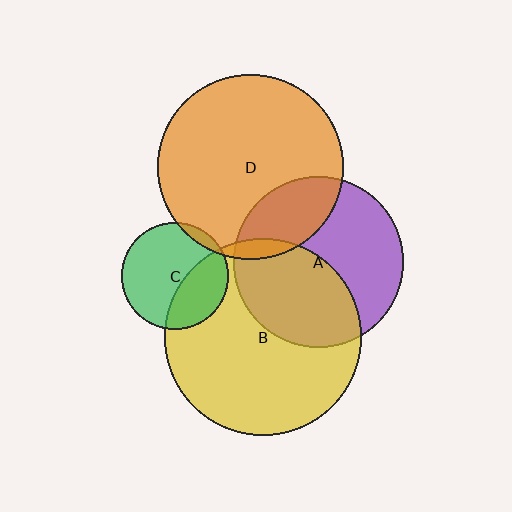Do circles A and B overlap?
Yes.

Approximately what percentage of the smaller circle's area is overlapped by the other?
Approximately 45%.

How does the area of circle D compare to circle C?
Approximately 3.0 times.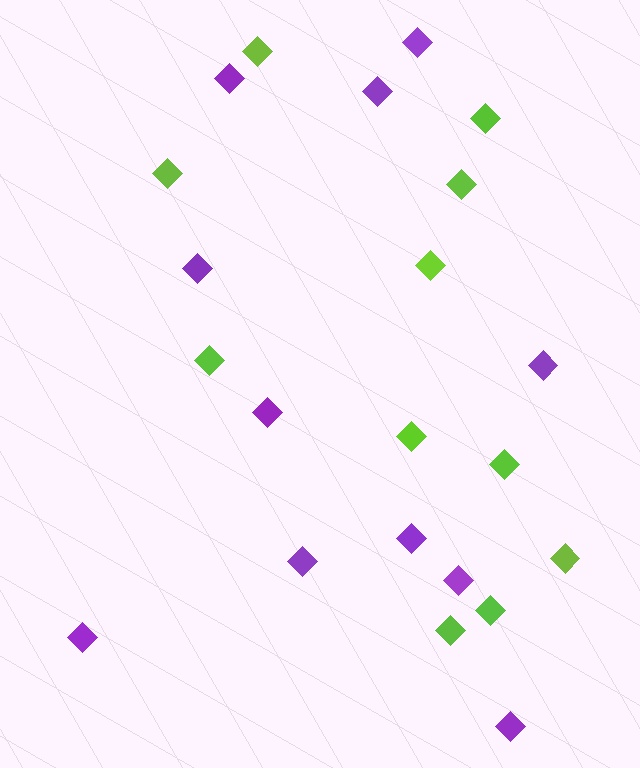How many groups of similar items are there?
There are 2 groups: one group of lime diamonds (11) and one group of purple diamonds (11).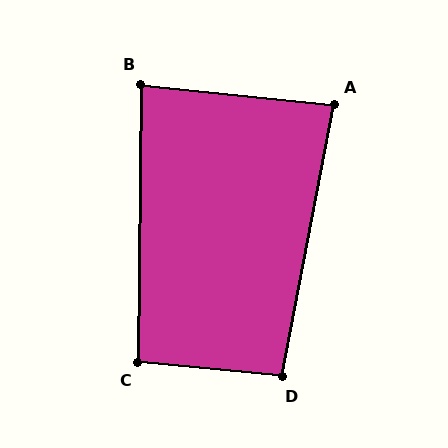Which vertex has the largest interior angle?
D, at approximately 95 degrees.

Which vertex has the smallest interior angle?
B, at approximately 85 degrees.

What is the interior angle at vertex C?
Approximately 95 degrees (approximately right).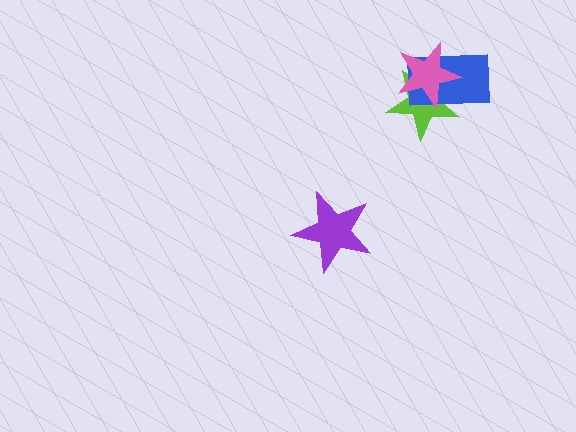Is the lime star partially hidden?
Yes, it is partially covered by another shape.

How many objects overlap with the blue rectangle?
2 objects overlap with the blue rectangle.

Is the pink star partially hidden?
No, no other shape covers it.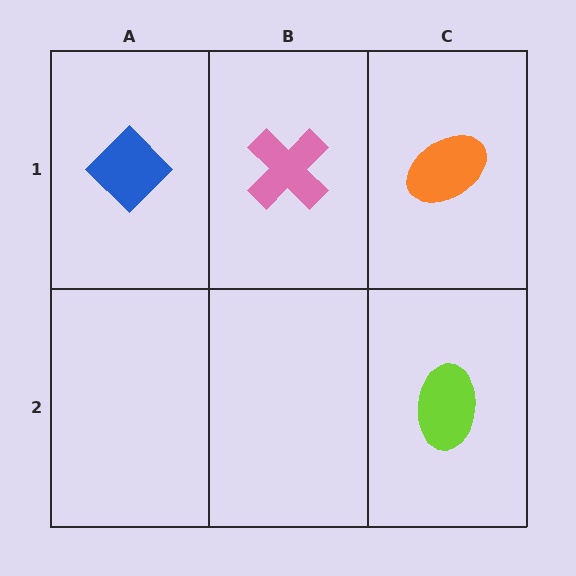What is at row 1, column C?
An orange ellipse.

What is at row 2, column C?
A lime ellipse.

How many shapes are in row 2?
1 shape.